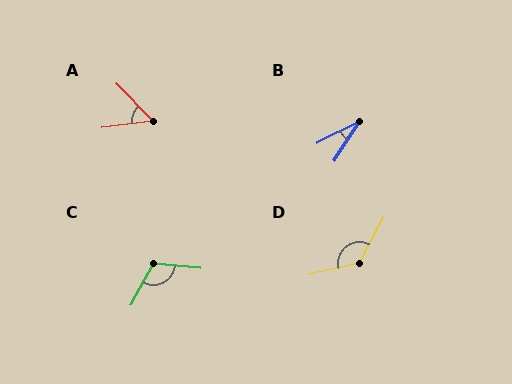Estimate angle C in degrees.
Approximately 112 degrees.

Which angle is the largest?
D, at approximately 131 degrees.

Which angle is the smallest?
B, at approximately 30 degrees.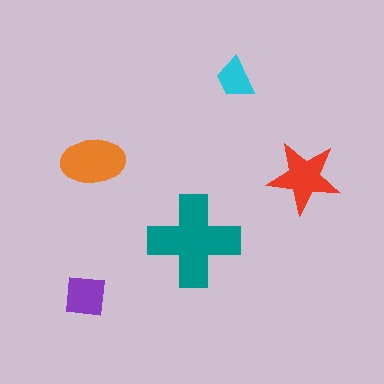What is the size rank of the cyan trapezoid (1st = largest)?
5th.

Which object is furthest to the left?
The purple square is leftmost.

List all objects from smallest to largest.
The cyan trapezoid, the purple square, the red star, the orange ellipse, the teal cross.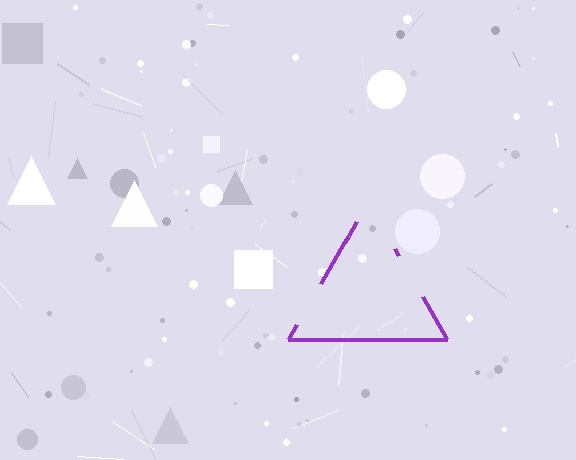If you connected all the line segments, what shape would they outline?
They would outline a triangle.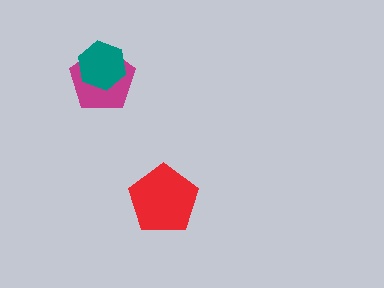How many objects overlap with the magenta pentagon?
1 object overlaps with the magenta pentagon.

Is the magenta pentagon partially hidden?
Yes, it is partially covered by another shape.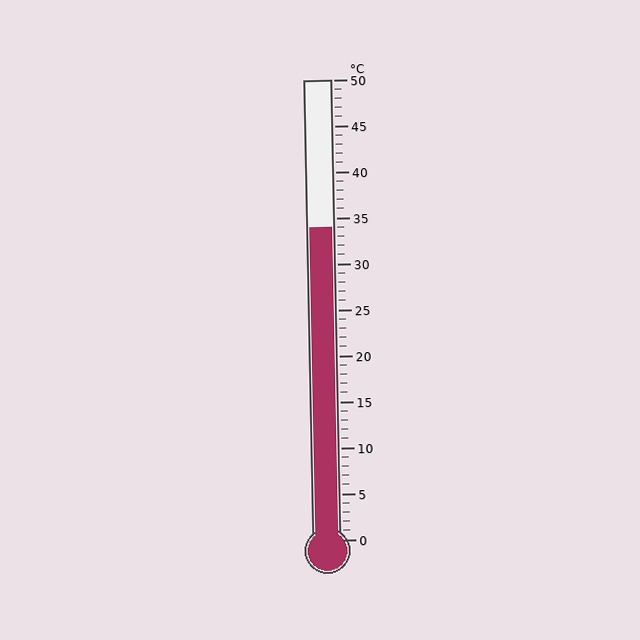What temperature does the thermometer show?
The thermometer shows approximately 34°C.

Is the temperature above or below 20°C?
The temperature is above 20°C.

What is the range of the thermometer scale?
The thermometer scale ranges from 0°C to 50°C.